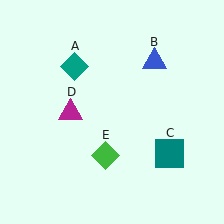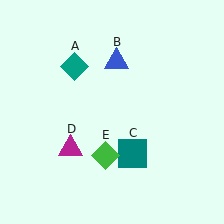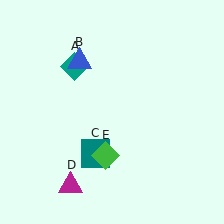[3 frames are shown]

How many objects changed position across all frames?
3 objects changed position: blue triangle (object B), teal square (object C), magenta triangle (object D).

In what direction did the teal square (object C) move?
The teal square (object C) moved left.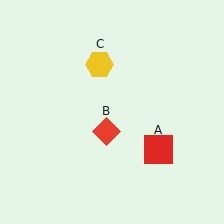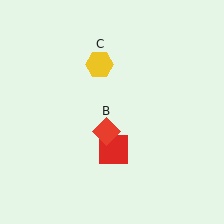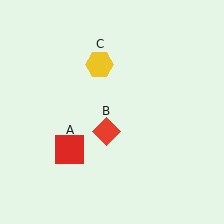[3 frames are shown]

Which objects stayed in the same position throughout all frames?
Red diamond (object B) and yellow hexagon (object C) remained stationary.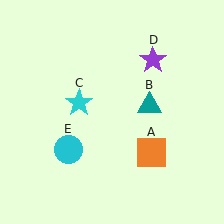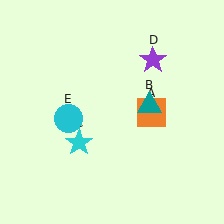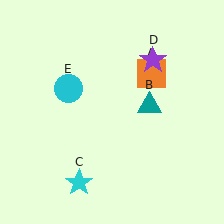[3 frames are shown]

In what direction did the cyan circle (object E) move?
The cyan circle (object E) moved up.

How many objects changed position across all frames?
3 objects changed position: orange square (object A), cyan star (object C), cyan circle (object E).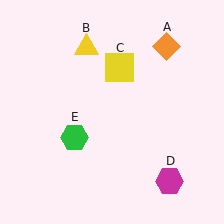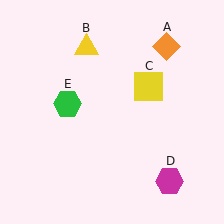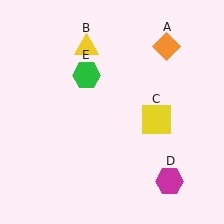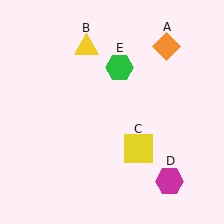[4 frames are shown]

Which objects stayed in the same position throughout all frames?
Orange diamond (object A) and yellow triangle (object B) and magenta hexagon (object D) remained stationary.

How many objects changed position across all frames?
2 objects changed position: yellow square (object C), green hexagon (object E).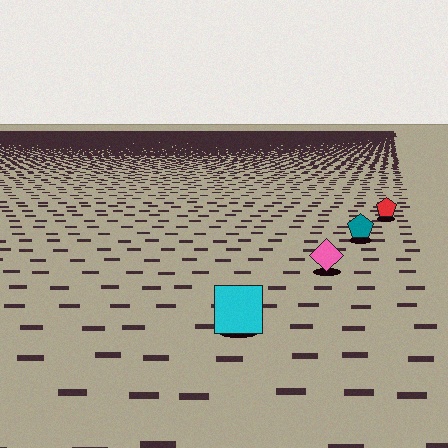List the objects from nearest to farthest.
From nearest to farthest: the cyan square, the pink diamond, the teal pentagon, the red pentagon.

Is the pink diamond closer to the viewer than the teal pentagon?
Yes. The pink diamond is closer — you can tell from the texture gradient: the ground texture is coarser near it.